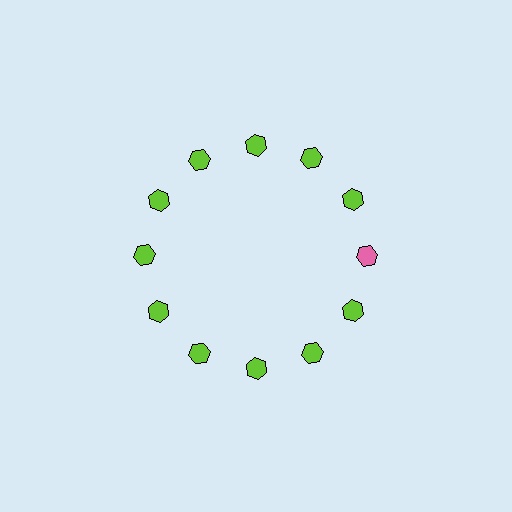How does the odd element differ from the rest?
It has a different color: pink instead of lime.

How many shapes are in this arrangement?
There are 12 shapes arranged in a ring pattern.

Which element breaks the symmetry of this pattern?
The pink hexagon at roughly the 3 o'clock position breaks the symmetry. All other shapes are lime hexagons.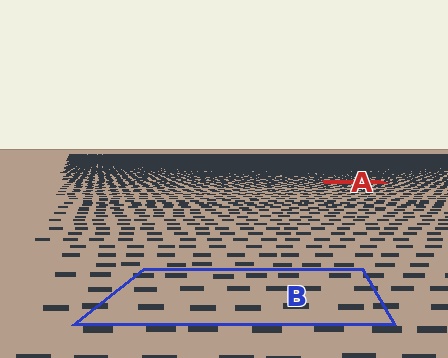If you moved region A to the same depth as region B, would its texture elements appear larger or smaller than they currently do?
They would appear larger. At a closer depth, the same texture elements are projected at a bigger on-screen size.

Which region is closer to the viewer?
Region B is closer. The texture elements there are larger and more spread out.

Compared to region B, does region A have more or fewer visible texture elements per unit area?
Region A has more texture elements per unit area — they are packed more densely because it is farther away.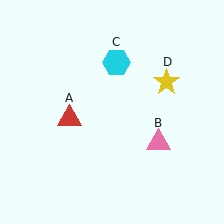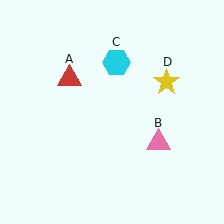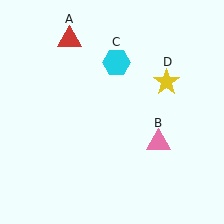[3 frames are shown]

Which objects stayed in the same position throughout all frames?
Pink triangle (object B) and cyan hexagon (object C) and yellow star (object D) remained stationary.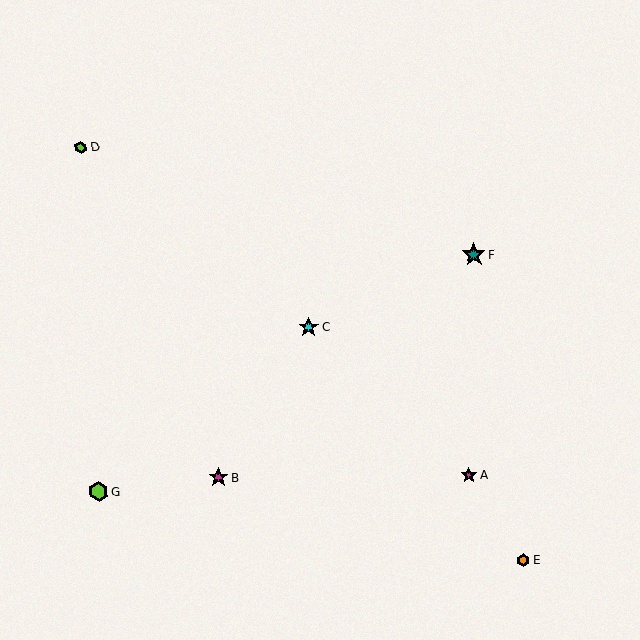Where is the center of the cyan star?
The center of the cyan star is at (309, 327).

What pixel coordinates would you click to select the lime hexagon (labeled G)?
Click at (99, 491) to select the lime hexagon G.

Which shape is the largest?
The teal star (labeled F) is the largest.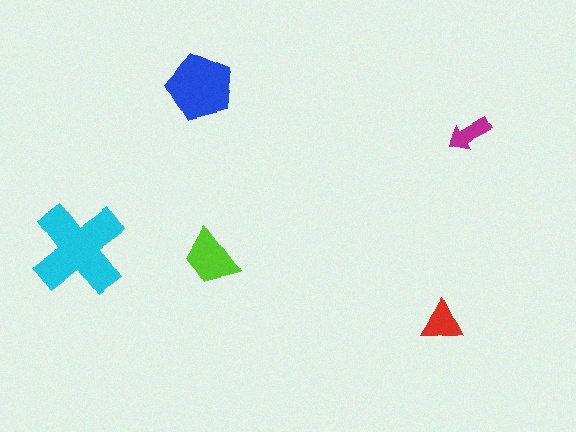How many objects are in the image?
There are 5 objects in the image.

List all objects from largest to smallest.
The cyan cross, the blue pentagon, the lime trapezoid, the red triangle, the magenta arrow.